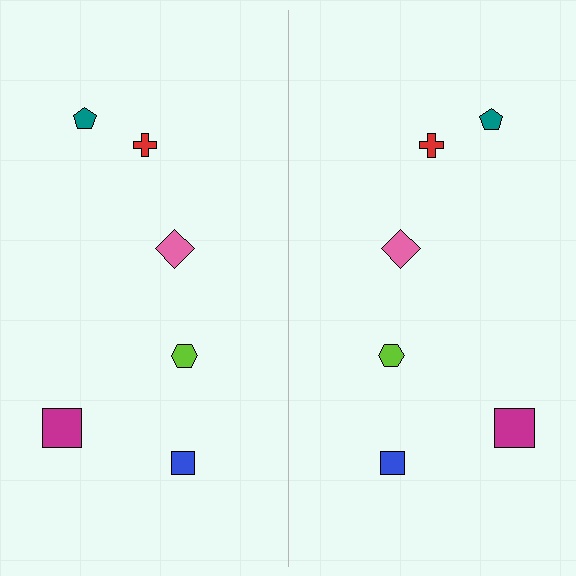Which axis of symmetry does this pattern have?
The pattern has a vertical axis of symmetry running through the center of the image.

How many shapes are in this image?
There are 12 shapes in this image.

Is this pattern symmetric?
Yes, this pattern has bilateral (reflection) symmetry.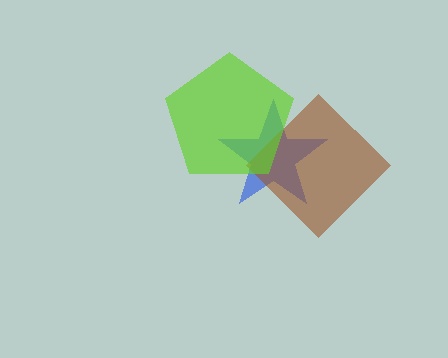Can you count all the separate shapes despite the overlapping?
Yes, there are 3 separate shapes.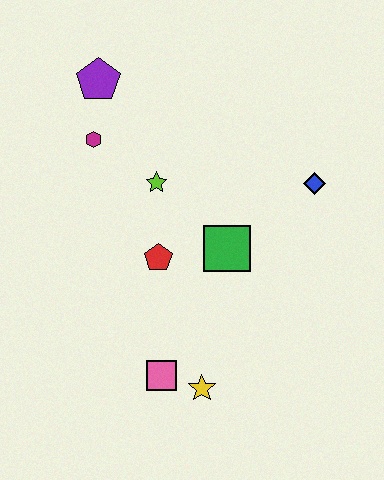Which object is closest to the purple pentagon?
The magenta hexagon is closest to the purple pentagon.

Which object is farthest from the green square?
The purple pentagon is farthest from the green square.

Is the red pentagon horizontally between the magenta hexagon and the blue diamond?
Yes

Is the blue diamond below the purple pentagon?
Yes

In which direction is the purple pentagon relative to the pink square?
The purple pentagon is above the pink square.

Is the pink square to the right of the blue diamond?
No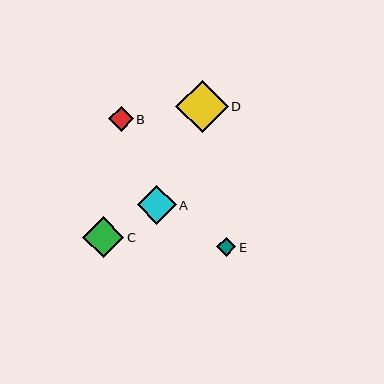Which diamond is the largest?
Diamond D is the largest with a size of approximately 53 pixels.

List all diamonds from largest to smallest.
From largest to smallest: D, C, A, B, E.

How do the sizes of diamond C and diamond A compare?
Diamond C and diamond A are approximately the same size.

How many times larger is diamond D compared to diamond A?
Diamond D is approximately 1.3 times the size of diamond A.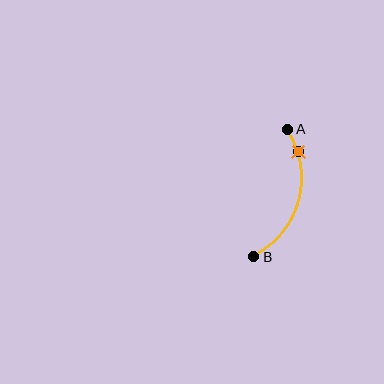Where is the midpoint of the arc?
The arc midpoint is the point on the curve farthest from the straight line joining A and B. It sits to the right of that line.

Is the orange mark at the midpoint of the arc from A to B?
No. The orange mark lies on the arc but is closer to endpoint A. The arc midpoint would be at the point on the curve equidistant along the arc from both A and B.